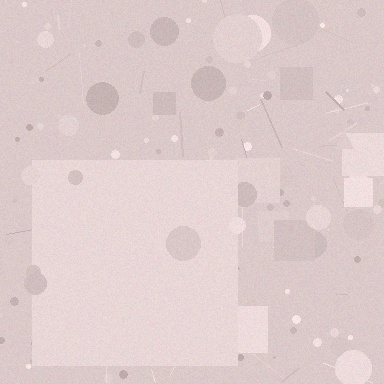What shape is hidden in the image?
A square is hidden in the image.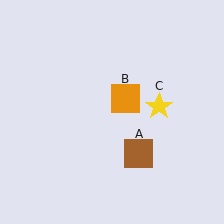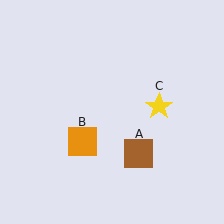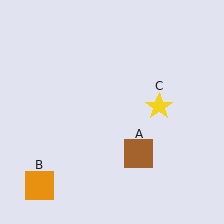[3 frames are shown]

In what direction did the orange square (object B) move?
The orange square (object B) moved down and to the left.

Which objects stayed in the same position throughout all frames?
Brown square (object A) and yellow star (object C) remained stationary.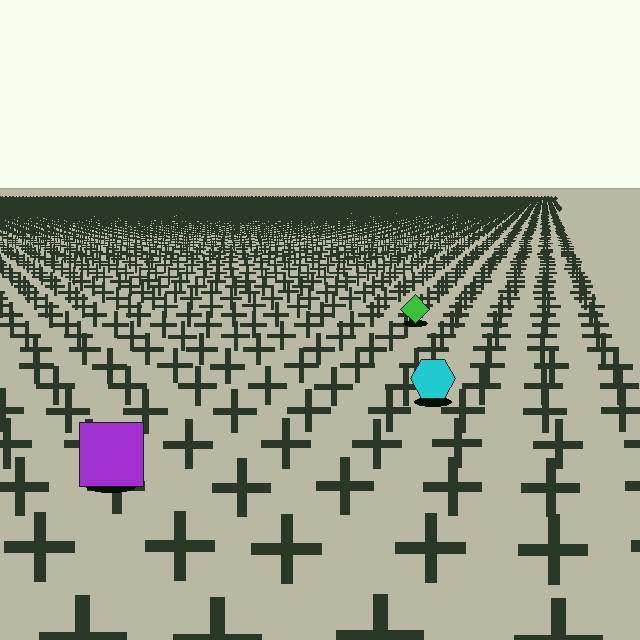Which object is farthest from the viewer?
The green diamond is farthest from the viewer. It appears smaller and the ground texture around it is denser.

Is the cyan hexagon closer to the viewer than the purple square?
No. The purple square is closer — you can tell from the texture gradient: the ground texture is coarser near it.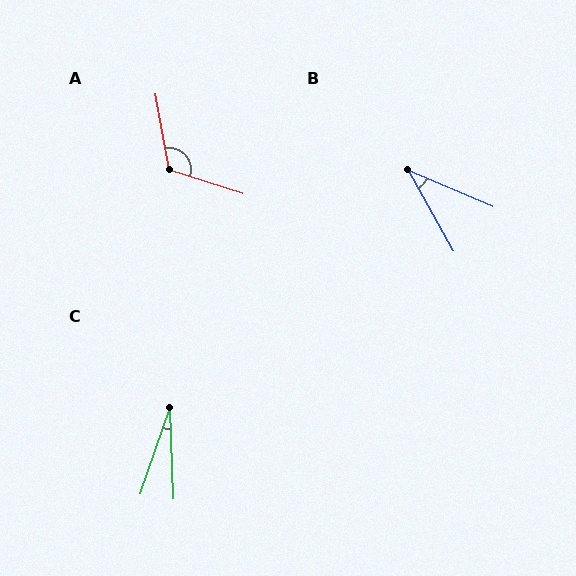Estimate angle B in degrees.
Approximately 38 degrees.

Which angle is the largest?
A, at approximately 118 degrees.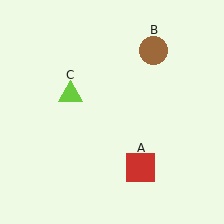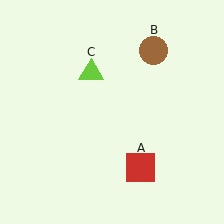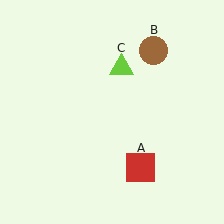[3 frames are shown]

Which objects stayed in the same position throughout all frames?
Red square (object A) and brown circle (object B) remained stationary.